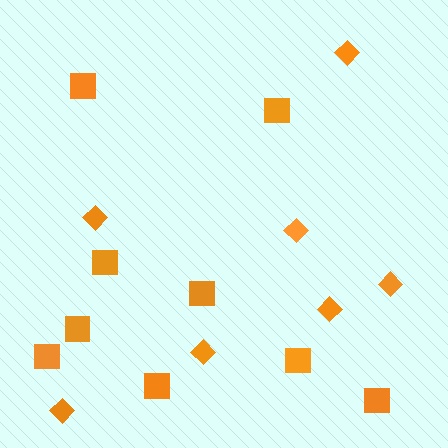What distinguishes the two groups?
There are 2 groups: one group of diamonds (7) and one group of squares (9).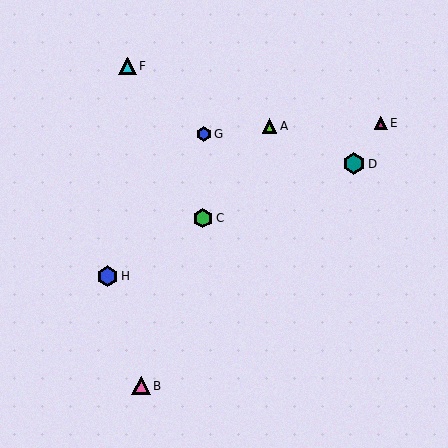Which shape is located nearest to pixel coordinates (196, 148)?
The blue hexagon (labeled G) at (204, 134) is nearest to that location.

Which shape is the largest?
The teal hexagon (labeled D) is the largest.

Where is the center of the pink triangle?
The center of the pink triangle is at (141, 386).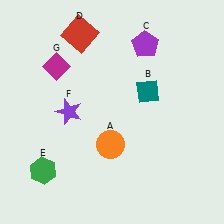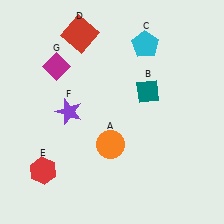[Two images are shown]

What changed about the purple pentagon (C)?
In Image 1, C is purple. In Image 2, it changed to cyan.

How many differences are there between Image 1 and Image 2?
There are 2 differences between the two images.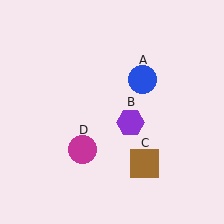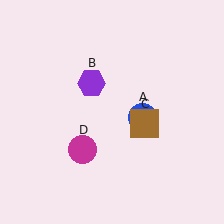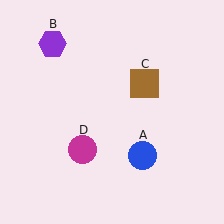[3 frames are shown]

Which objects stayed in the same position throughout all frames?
Magenta circle (object D) remained stationary.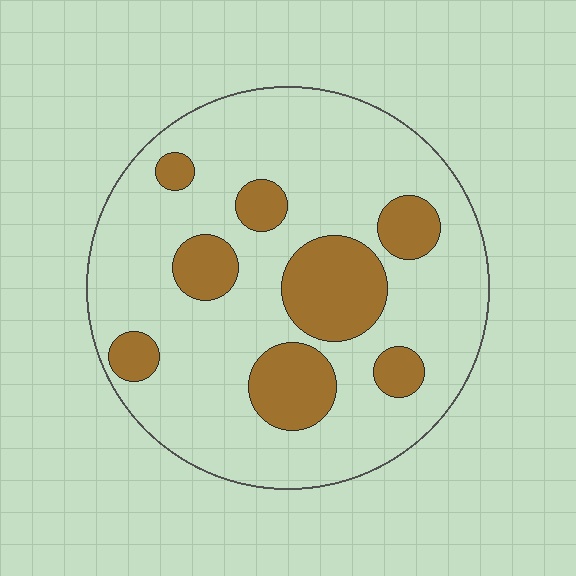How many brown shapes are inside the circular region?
8.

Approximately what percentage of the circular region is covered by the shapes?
Approximately 25%.